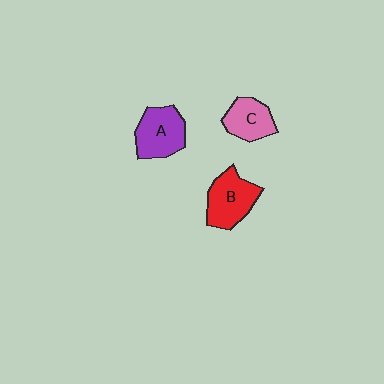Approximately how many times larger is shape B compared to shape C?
Approximately 1.3 times.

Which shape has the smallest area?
Shape C (pink).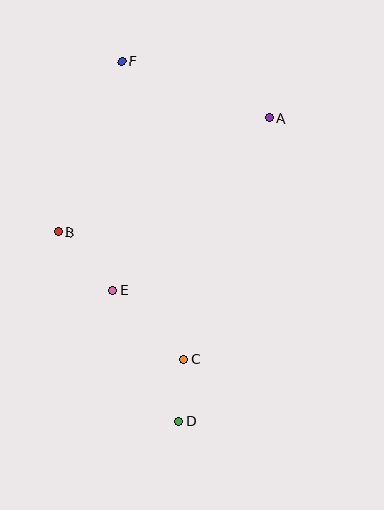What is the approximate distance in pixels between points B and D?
The distance between B and D is approximately 225 pixels.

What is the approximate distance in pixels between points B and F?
The distance between B and F is approximately 183 pixels.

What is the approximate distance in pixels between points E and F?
The distance between E and F is approximately 229 pixels.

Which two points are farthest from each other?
Points D and F are farthest from each other.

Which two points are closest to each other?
Points C and D are closest to each other.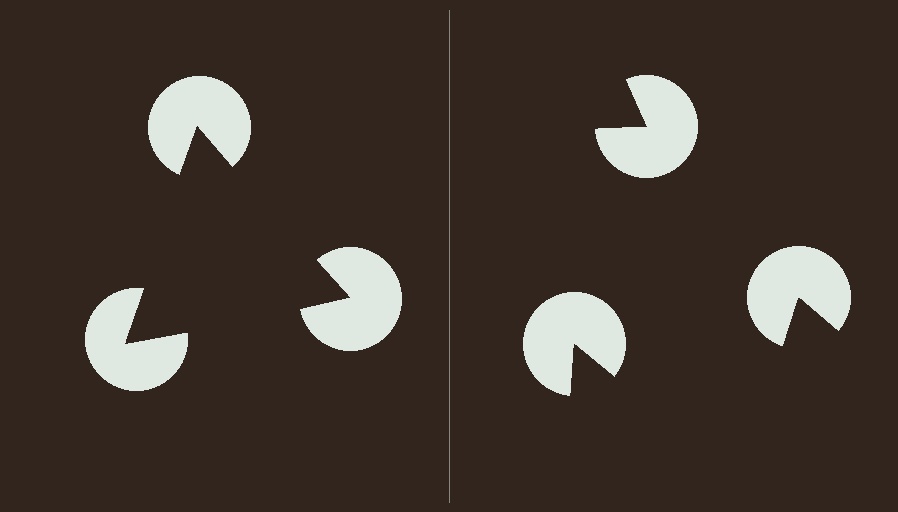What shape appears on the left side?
An illusory triangle.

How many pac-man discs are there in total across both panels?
6 — 3 on each side.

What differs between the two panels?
The pac-man discs are positioned identically on both sides; only the wedge orientations differ. On the left they align to a triangle; on the right they are misaligned.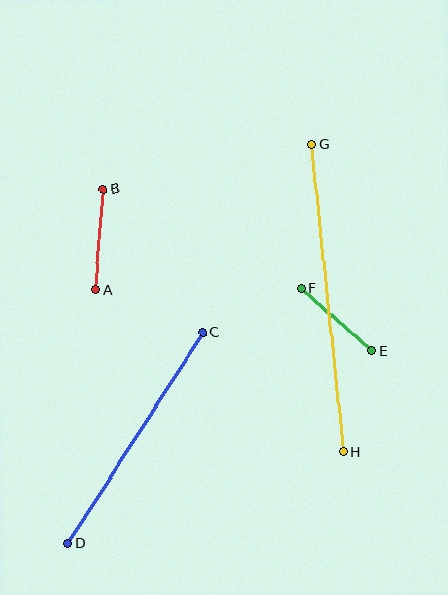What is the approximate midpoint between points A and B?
The midpoint is at approximately (99, 239) pixels.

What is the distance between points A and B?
The distance is approximately 101 pixels.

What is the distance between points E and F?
The distance is approximately 94 pixels.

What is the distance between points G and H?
The distance is approximately 309 pixels.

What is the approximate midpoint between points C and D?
The midpoint is at approximately (136, 438) pixels.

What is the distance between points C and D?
The distance is approximately 250 pixels.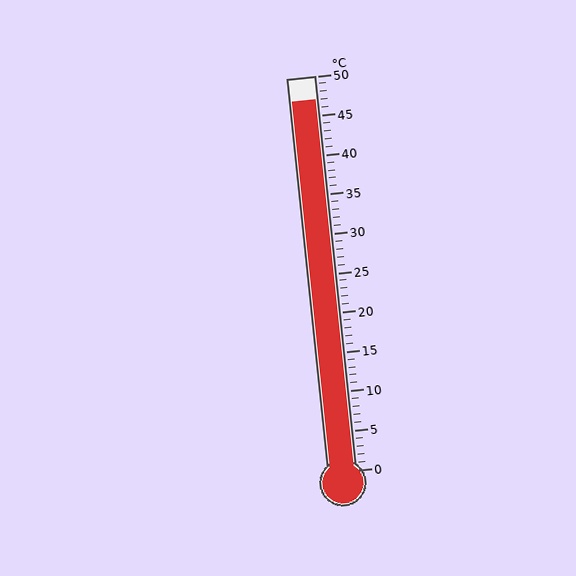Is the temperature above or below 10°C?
The temperature is above 10°C.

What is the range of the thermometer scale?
The thermometer scale ranges from 0°C to 50°C.